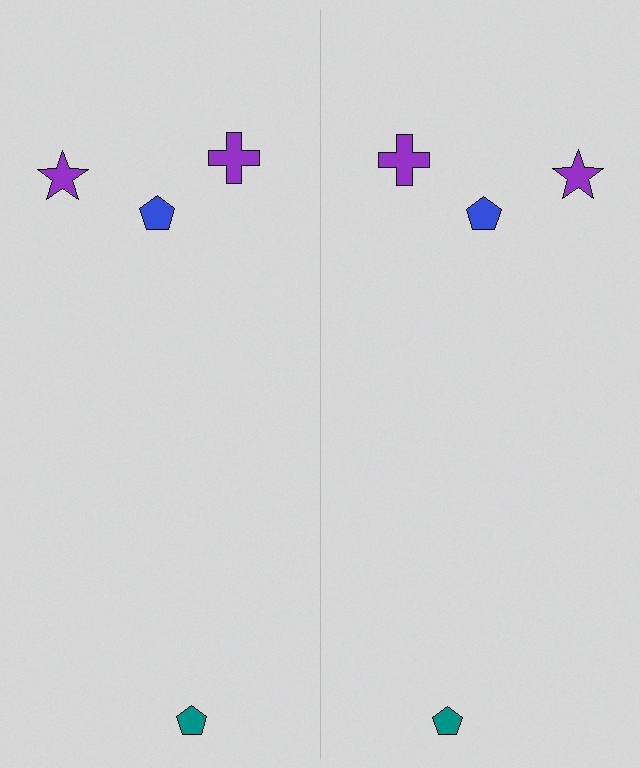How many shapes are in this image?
There are 8 shapes in this image.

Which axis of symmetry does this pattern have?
The pattern has a vertical axis of symmetry running through the center of the image.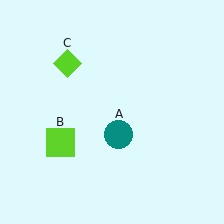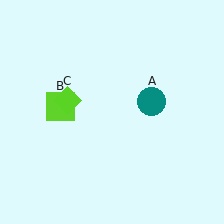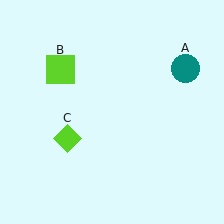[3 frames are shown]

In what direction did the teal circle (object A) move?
The teal circle (object A) moved up and to the right.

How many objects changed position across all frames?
3 objects changed position: teal circle (object A), lime square (object B), lime diamond (object C).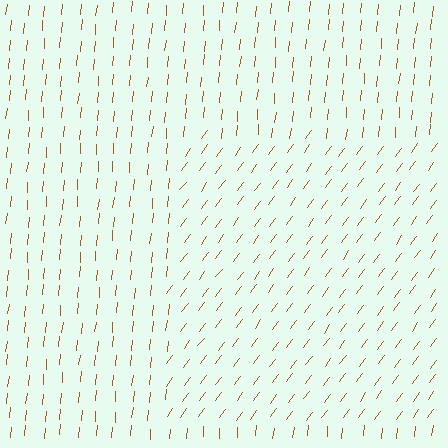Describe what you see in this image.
The image is filled with small brown line segments. A rectangle region in the image has lines oriented differently from the surrounding lines, creating a visible texture boundary.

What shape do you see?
I see a rectangle.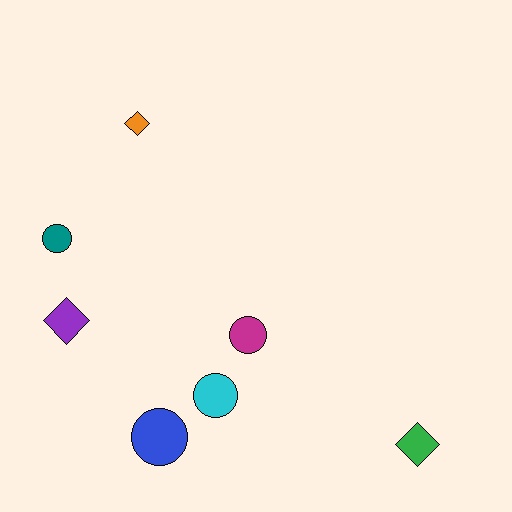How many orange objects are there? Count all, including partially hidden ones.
There is 1 orange object.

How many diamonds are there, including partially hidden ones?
There are 3 diamonds.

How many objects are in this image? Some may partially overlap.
There are 7 objects.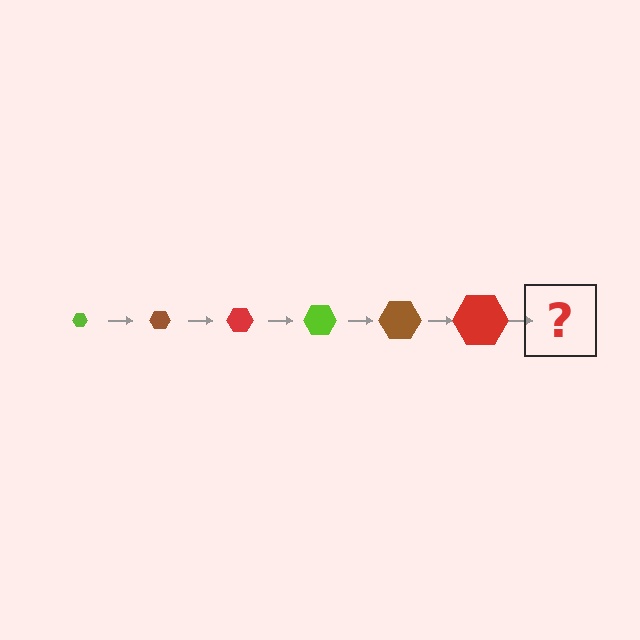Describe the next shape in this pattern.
It should be a lime hexagon, larger than the previous one.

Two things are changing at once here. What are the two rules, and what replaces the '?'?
The two rules are that the hexagon grows larger each step and the color cycles through lime, brown, and red. The '?' should be a lime hexagon, larger than the previous one.